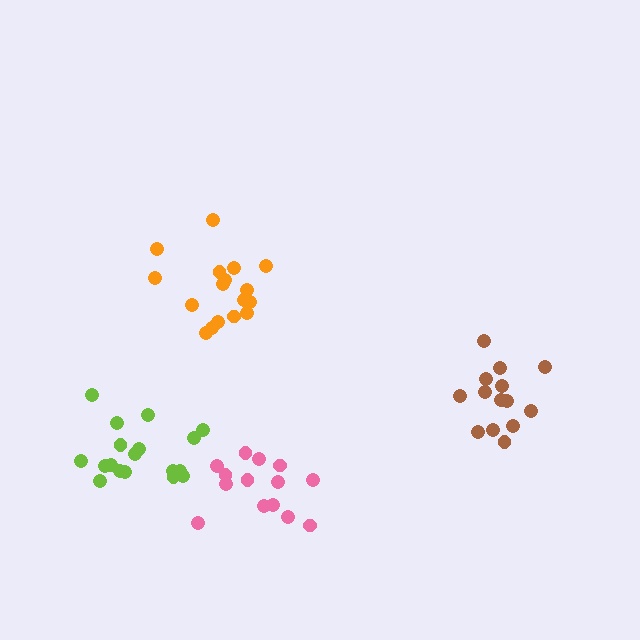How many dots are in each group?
Group 1: 14 dots, Group 2: 17 dots, Group 3: 14 dots, Group 4: 18 dots (63 total).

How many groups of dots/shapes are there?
There are 4 groups.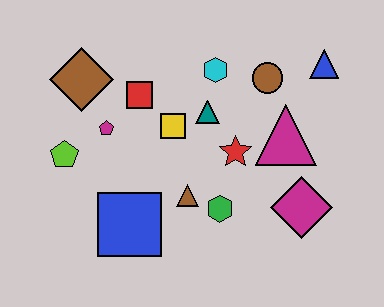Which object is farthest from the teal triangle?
The lime pentagon is farthest from the teal triangle.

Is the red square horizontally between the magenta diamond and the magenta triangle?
No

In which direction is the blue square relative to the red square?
The blue square is below the red square.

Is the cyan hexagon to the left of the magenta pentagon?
No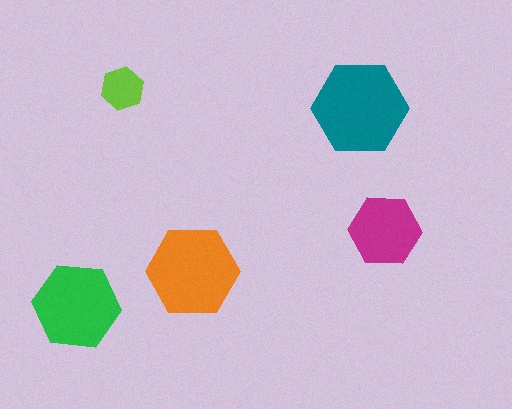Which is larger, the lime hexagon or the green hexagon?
The green one.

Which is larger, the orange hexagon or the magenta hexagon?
The orange one.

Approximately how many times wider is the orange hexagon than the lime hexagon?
About 2 times wider.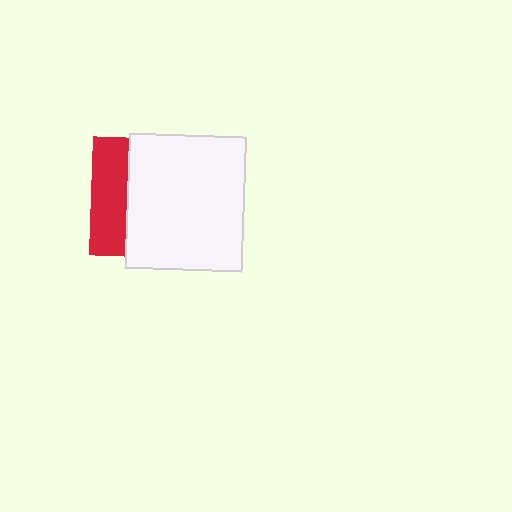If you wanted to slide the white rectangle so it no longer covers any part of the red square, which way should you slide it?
Slide it right — that is the most direct way to separate the two shapes.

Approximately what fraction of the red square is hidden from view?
Roughly 69% of the red square is hidden behind the white rectangle.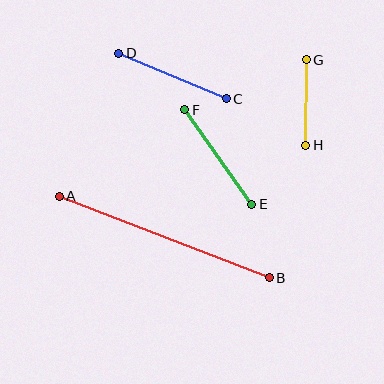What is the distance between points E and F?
The distance is approximately 116 pixels.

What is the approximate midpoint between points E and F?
The midpoint is at approximately (218, 157) pixels.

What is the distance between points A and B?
The distance is approximately 225 pixels.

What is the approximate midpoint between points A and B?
The midpoint is at approximately (164, 237) pixels.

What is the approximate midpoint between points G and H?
The midpoint is at approximately (306, 102) pixels.